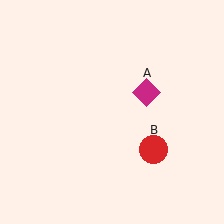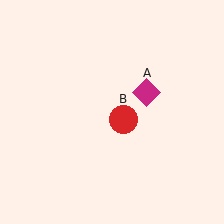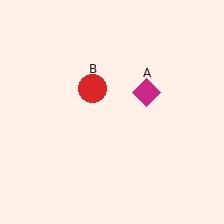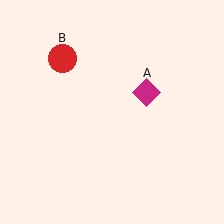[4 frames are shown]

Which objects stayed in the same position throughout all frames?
Magenta diamond (object A) remained stationary.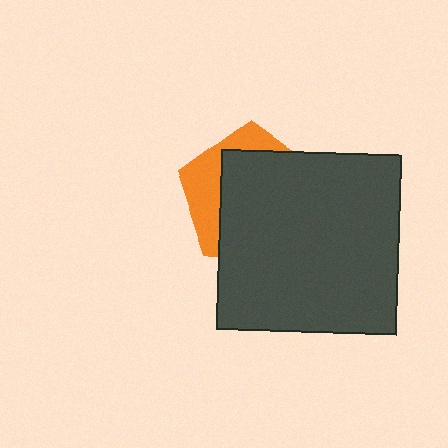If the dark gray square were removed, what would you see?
You would see the complete orange pentagon.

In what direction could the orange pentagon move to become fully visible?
The orange pentagon could move toward the upper-left. That would shift it out from behind the dark gray square entirely.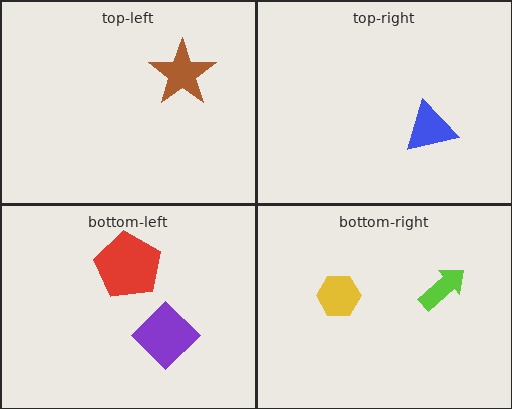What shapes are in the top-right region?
The blue triangle.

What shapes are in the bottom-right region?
The lime arrow, the yellow hexagon.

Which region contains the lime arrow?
The bottom-right region.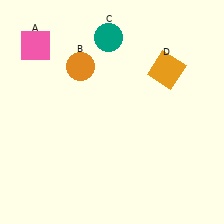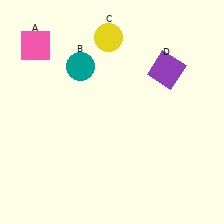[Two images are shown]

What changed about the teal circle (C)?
In Image 1, C is teal. In Image 2, it changed to yellow.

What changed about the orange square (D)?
In Image 1, D is orange. In Image 2, it changed to purple.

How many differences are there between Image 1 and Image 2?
There are 3 differences between the two images.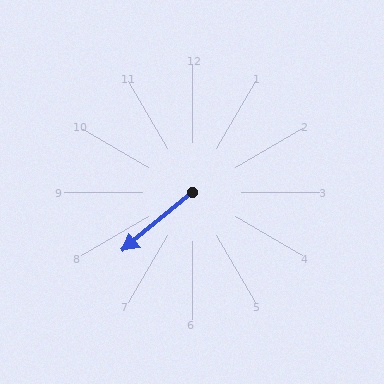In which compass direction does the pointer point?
Southwest.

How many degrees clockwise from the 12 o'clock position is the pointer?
Approximately 230 degrees.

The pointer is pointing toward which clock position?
Roughly 8 o'clock.